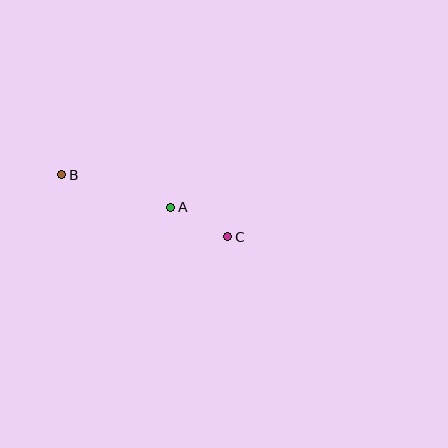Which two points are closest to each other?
Points A and C are closest to each other.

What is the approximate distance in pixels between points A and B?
The distance between A and B is approximately 114 pixels.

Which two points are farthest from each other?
Points B and C are farthest from each other.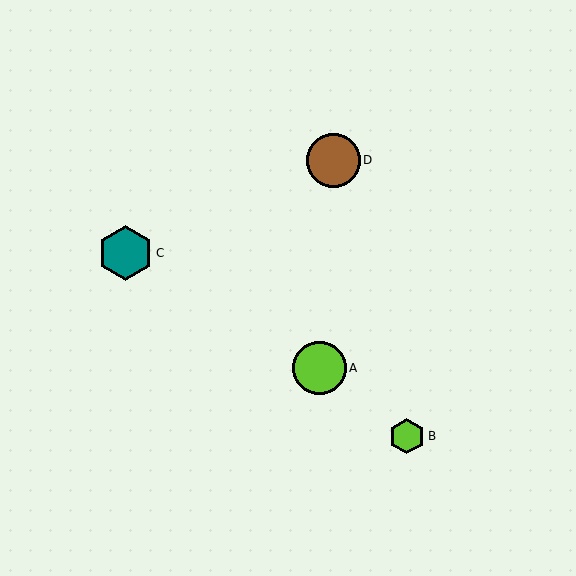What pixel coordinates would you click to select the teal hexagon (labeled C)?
Click at (125, 253) to select the teal hexagon C.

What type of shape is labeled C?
Shape C is a teal hexagon.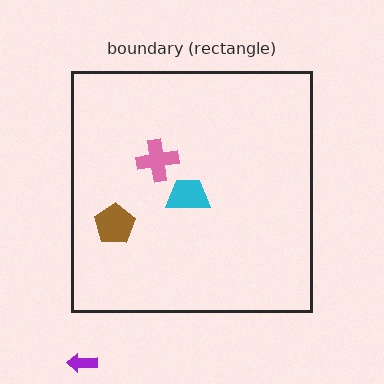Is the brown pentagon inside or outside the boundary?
Inside.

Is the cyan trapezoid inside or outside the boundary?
Inside.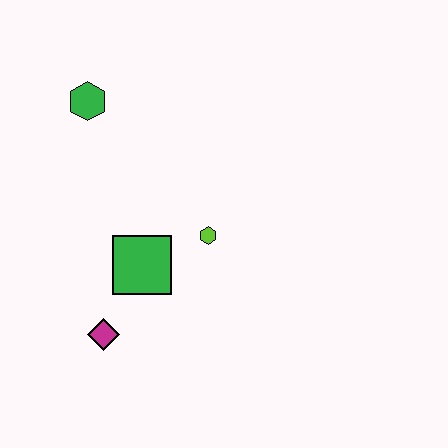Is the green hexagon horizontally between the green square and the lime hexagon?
No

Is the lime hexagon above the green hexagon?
No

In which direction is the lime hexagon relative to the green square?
The lime hexagon is to the right of the green square.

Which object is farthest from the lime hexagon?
The green hexagon is farthest from the lime hexagon.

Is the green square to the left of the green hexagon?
No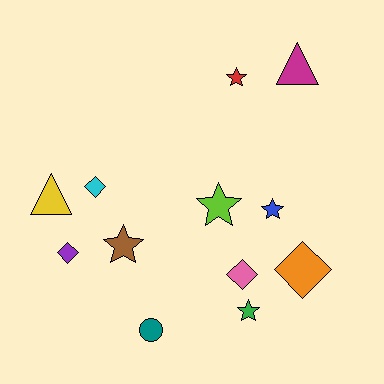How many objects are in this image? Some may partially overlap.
There are 12 objects.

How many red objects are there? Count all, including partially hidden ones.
There is 1 red object.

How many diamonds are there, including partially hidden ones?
There are 4 diamonds.